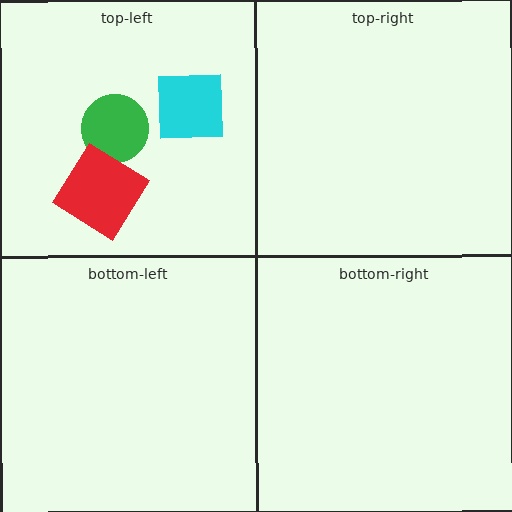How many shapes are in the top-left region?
3.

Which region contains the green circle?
The top-left region.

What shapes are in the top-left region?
The green circle, the red diamond, the cyan square.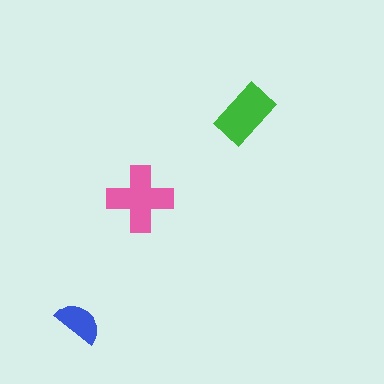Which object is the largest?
The pink cross.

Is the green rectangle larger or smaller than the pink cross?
Smaller.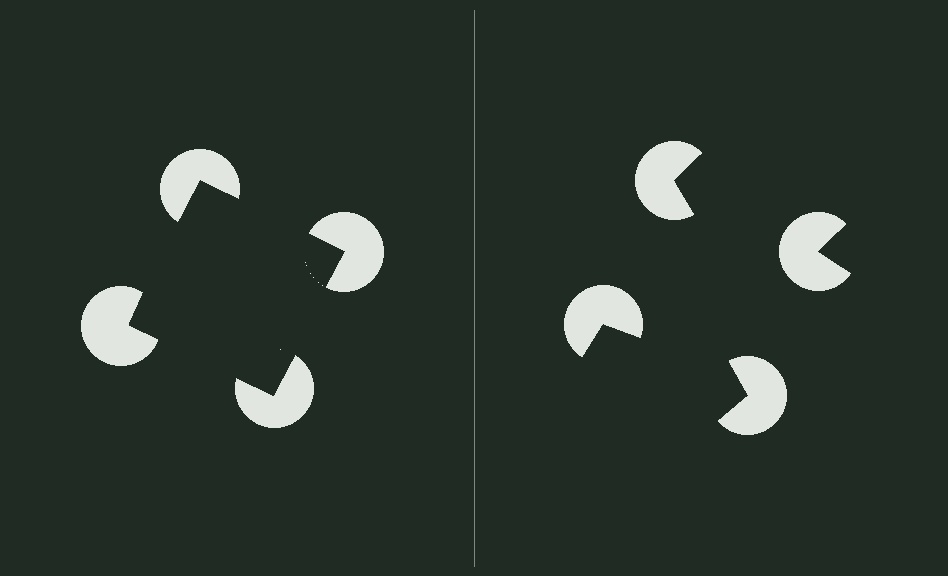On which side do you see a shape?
An illusory square appears on the left side. On the right side the wedge cuts are rotated, so no coherent shape forms.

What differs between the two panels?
The pac-man discs are positioned identically on both sides; only the wedge orientations differ. On the left they align to a square; on the right they are misaligned.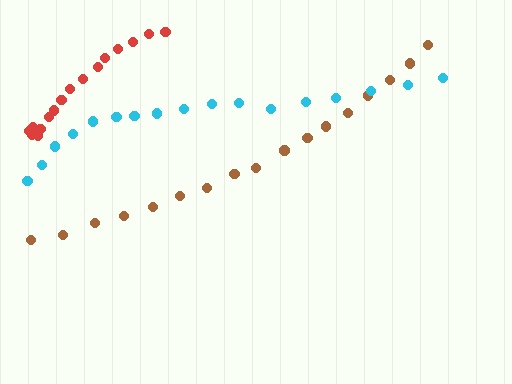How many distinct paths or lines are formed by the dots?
There are 3 distinct paths.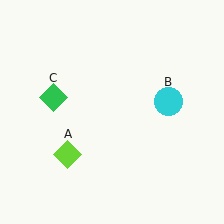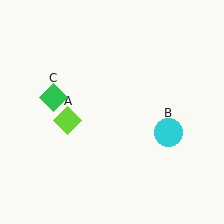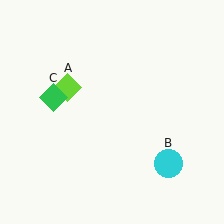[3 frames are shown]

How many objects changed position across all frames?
2 objects changed position: lime diamond (object A), cyan circle (object B).